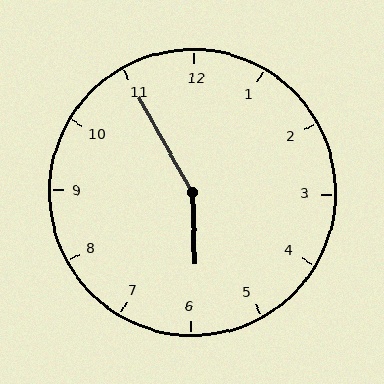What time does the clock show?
5:55.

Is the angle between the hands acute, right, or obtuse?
It is obtuse.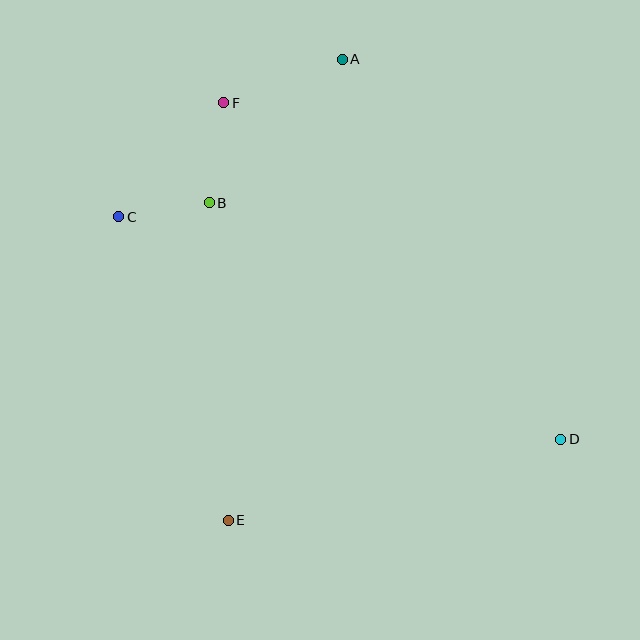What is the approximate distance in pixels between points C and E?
The distance between C and E is approximately 323 pixels.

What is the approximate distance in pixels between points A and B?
The distance between A and B is approximately 196 pixels.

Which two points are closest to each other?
Points B and C are closest to each other.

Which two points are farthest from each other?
Points C and D are farthest from each other.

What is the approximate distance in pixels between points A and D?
The distance between A and D is approximately 438 pixels.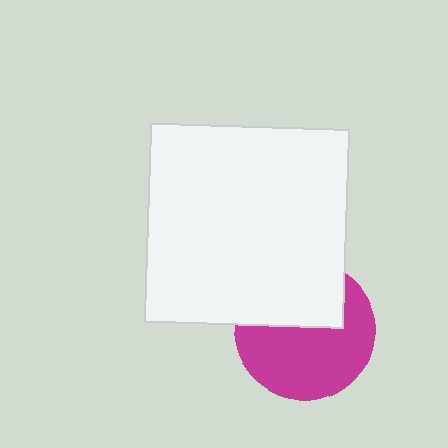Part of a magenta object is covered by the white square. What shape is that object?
It is a circle.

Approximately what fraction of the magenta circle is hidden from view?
Roughly 40% of the magenta circle is hidden behind the white square.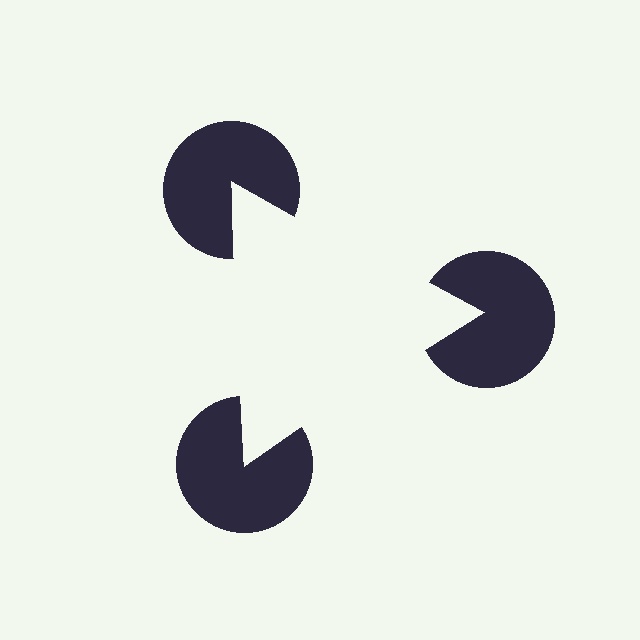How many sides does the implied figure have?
3 sides.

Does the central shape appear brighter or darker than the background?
It typically appears slightly brighter than the background, even though no actual brightness change is drawn.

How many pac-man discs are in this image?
There are 3 — one at each vertex of the illusory triangle.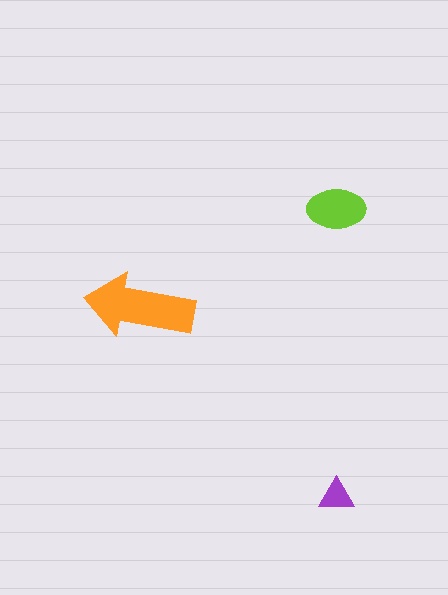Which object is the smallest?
The purple triangle.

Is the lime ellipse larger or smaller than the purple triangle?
Larger.